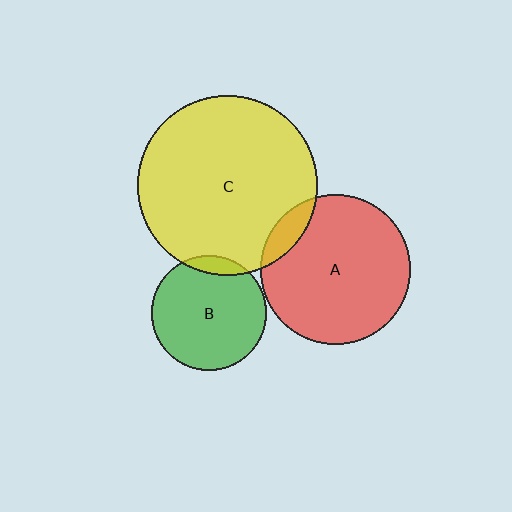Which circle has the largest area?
Circle C (yellow).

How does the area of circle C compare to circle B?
Approximately 2.4 times.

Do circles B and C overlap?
Yes.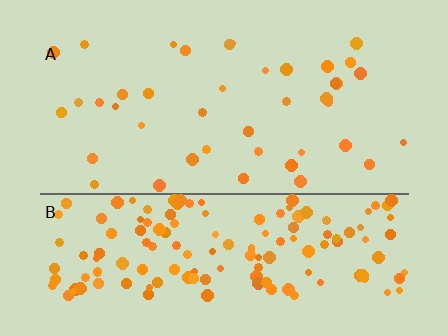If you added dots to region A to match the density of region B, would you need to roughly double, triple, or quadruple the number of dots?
Approximately quadruple.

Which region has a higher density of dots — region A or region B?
B (the bottom).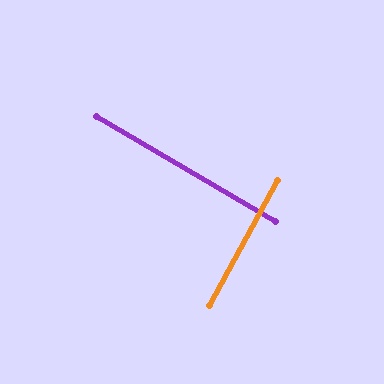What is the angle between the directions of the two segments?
Approximately 88 degrees.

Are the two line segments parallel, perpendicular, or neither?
Perpendicular — they meet at approximately 88°.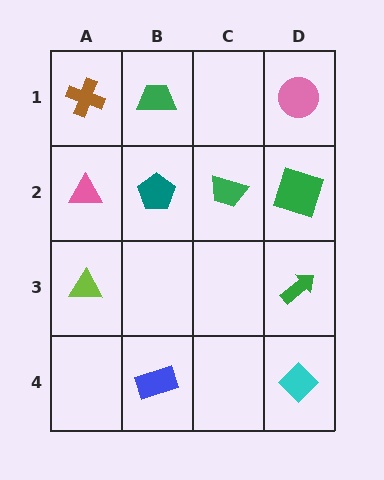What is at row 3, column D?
A green arrow.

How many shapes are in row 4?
2 shapes.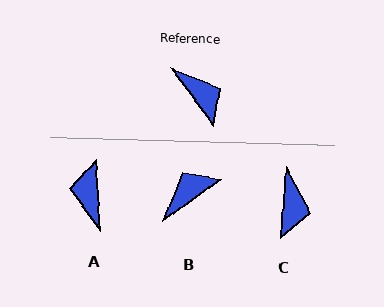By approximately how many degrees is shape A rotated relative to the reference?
Approximately 148 degrees counter-clockwise.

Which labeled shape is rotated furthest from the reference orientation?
A, about 148 degrees away.